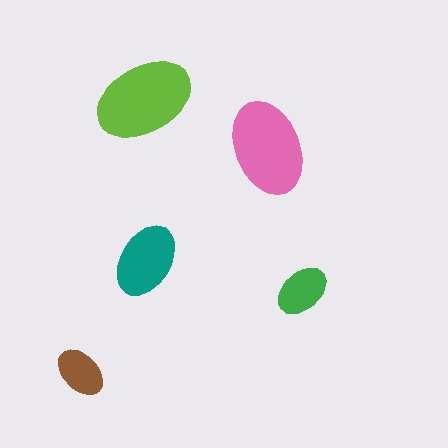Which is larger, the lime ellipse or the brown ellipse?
The lime one.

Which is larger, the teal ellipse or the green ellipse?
The teal one.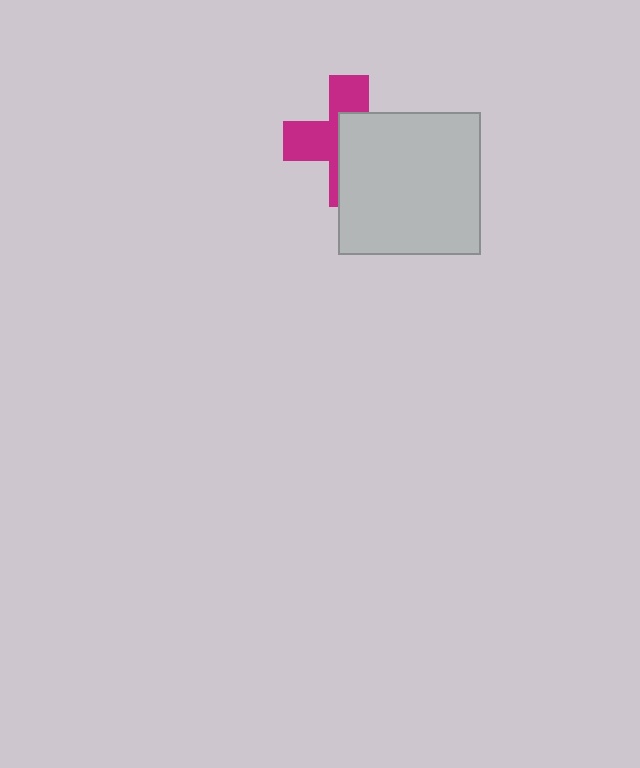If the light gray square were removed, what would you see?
You would see the complete magenta cross.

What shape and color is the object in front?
The object in front is a light gray square.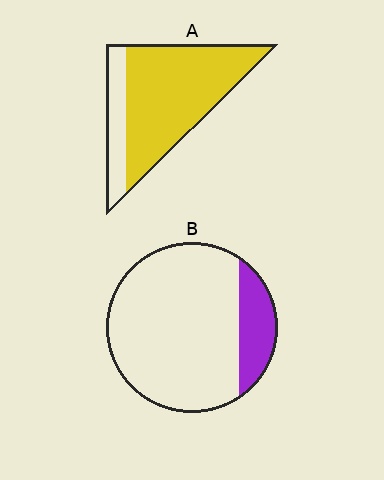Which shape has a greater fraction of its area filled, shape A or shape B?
Shape A.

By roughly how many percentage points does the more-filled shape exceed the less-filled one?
By roughly 60 percentage points (A over B).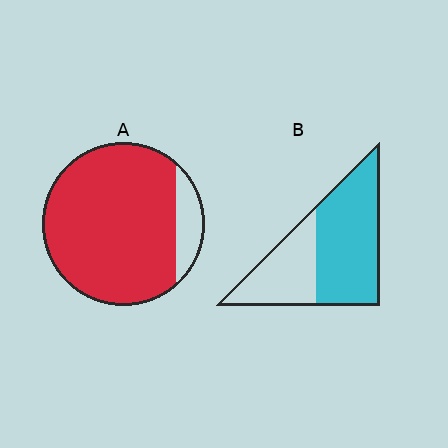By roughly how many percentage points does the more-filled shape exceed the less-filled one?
By roughly 25 percentage points (A over B).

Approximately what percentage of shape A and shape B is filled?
A is approximately 90% and B is approximately 65%.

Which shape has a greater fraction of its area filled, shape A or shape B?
Shape A.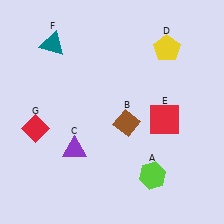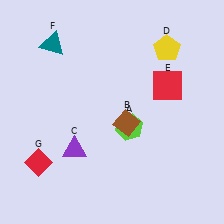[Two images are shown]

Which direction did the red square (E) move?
The red square (E) moved up.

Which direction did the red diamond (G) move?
The red diamond (G) moved down.